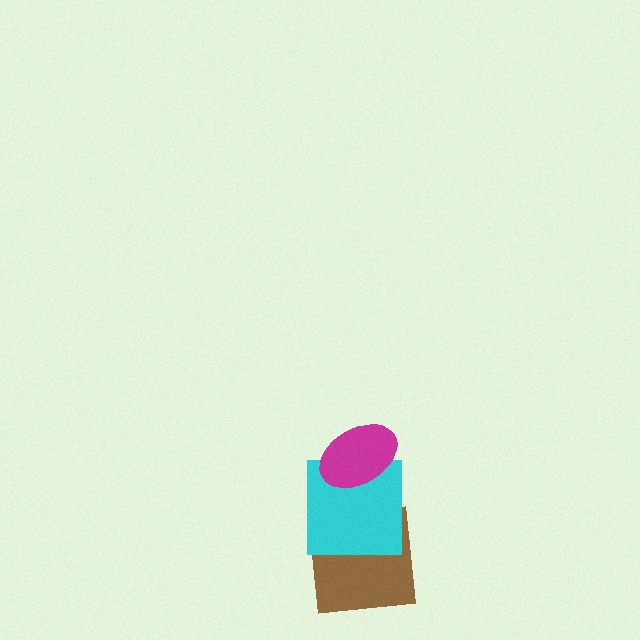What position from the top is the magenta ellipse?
The magenta ellipse is 1st from the top.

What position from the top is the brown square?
The brown square is 3rd from the top.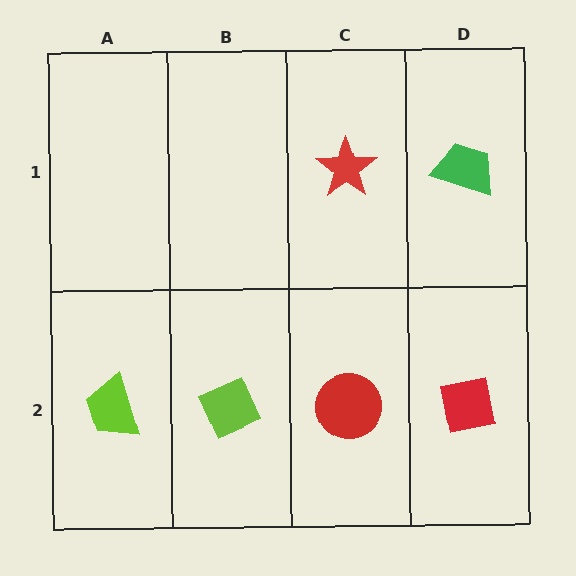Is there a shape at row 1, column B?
No, that cell is empty.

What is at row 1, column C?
A red star.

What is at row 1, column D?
A green trapezoid.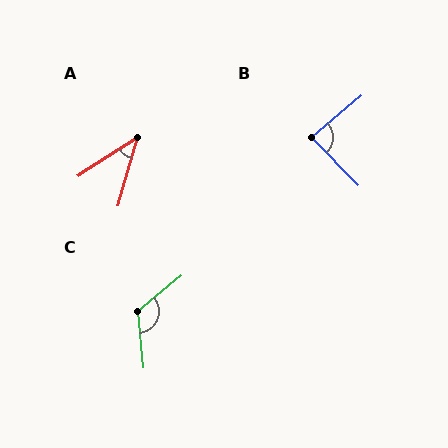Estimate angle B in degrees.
Approximately 85 degrees.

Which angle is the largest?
C, at approximately 124 degrees.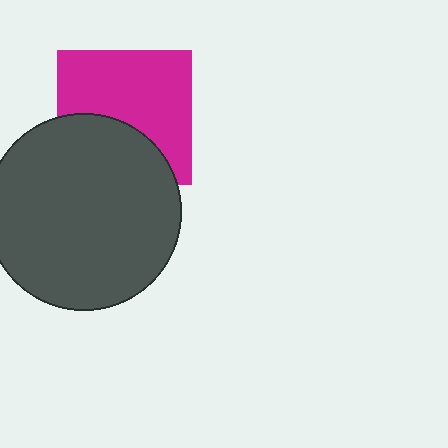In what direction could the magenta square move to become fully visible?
The magenta square could move up. That would shift it out from behind the dark gray circle entirely.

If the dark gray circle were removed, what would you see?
You would see the complete magenta square.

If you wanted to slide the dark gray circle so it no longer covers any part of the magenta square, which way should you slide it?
Slide it down — that is the most direct way to separate the two shapes.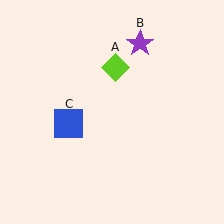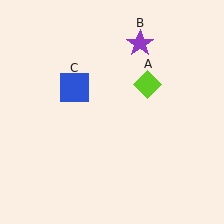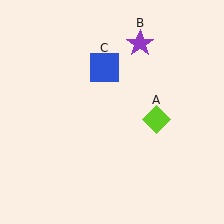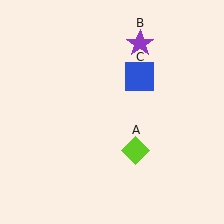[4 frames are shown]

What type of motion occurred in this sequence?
The lime diamond (object A), blue square (object C) rotated clockwise around the center of the scene.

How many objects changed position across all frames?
2 objects changed position: lime diamond (object A), blue square (object C).